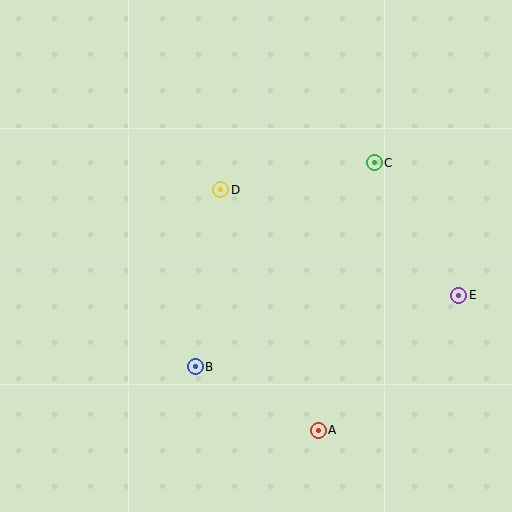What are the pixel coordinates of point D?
Point D is at (221, 190).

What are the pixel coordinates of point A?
Point A is at (318, 430).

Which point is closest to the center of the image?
Point D at (221, 190) is closest to the center.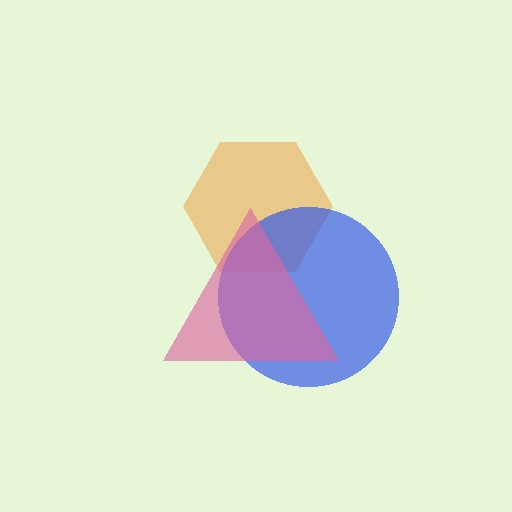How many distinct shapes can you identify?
There are 3 distinct shapes: an orange hexagon, a blue circle, a pink triangle.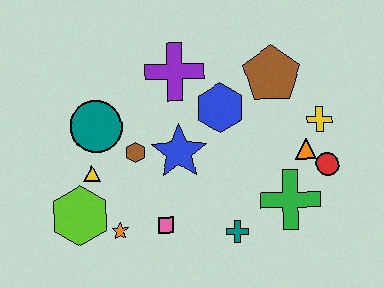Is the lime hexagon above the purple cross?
No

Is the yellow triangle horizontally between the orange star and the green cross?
No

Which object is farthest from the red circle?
The lime hexagon is farthest from the red circle.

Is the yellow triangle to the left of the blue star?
Yes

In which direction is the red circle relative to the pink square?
The red circle is to the right of the pink square.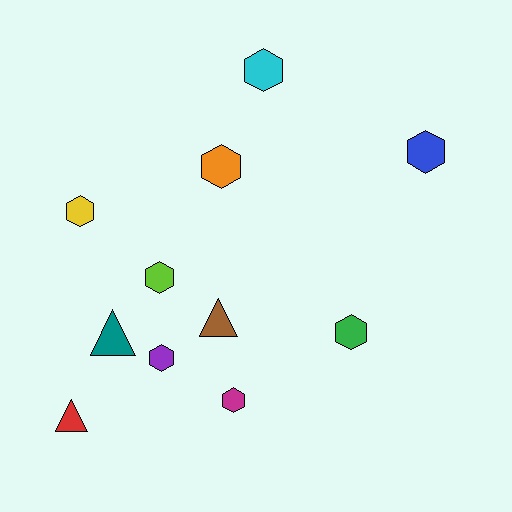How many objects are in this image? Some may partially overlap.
There are 11 objects.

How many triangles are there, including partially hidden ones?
There are 3 triangles.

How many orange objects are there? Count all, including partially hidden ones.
There is 1 orange object.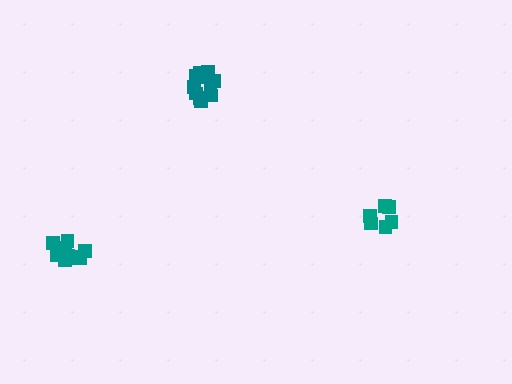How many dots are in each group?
Group 1: 6 dots, Group 2: 12 dots, Group 3: 12 dots (30 total).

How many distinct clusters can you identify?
There are 3 distinct clusters.